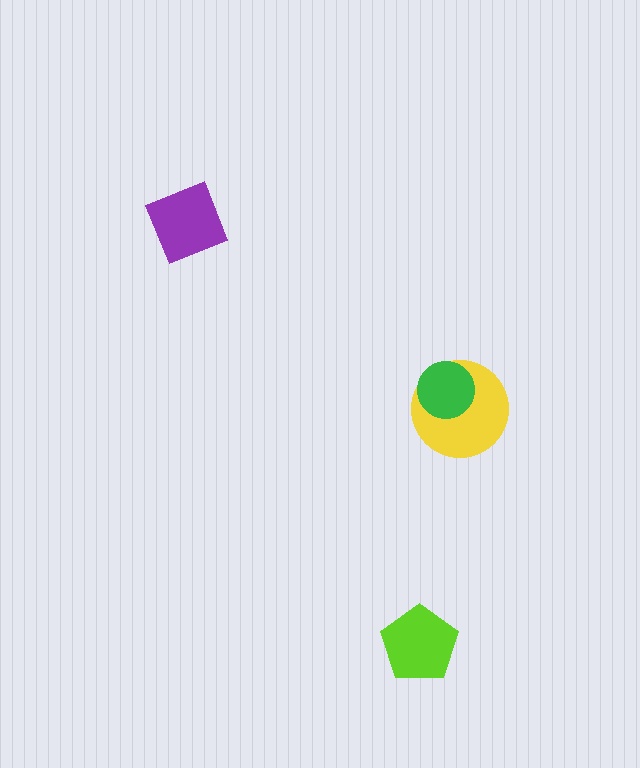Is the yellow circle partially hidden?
Yes, it is partially covered by another shape.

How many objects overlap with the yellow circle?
1 object overlaps with the yellow circle.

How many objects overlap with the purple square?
0 objects overlap with the purple square.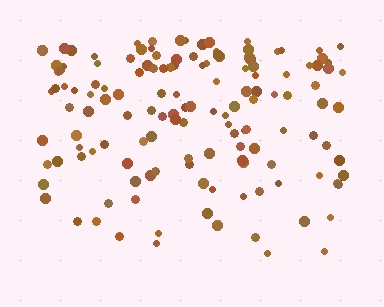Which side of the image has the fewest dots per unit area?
The bottom.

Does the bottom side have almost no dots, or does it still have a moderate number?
Still a moderate number, just noticeably fewer than the top.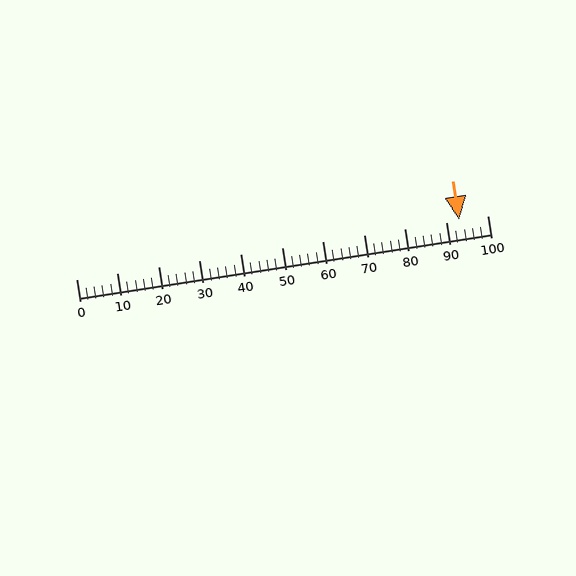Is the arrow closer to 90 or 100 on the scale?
The arrow is closer to 90.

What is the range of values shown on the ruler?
The ruler shows values from 0 to 100.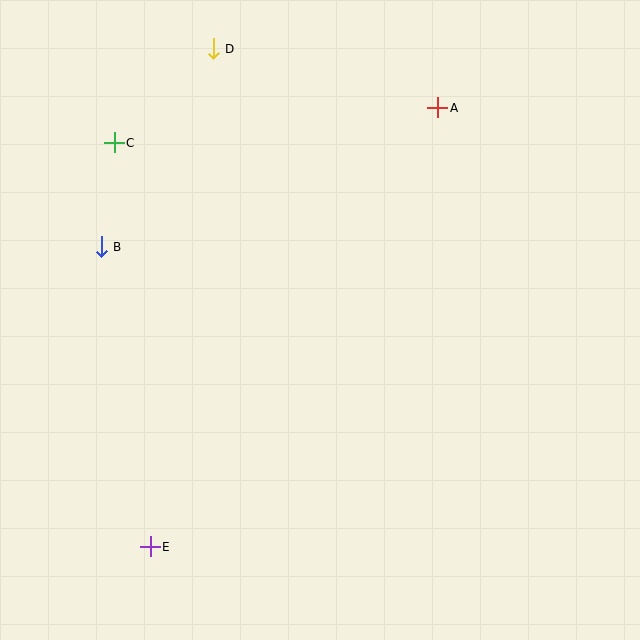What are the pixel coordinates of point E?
Point E is at (150, 547).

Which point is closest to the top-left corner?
Point C is closest to the top-left corner.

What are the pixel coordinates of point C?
Point C is at (114, 143).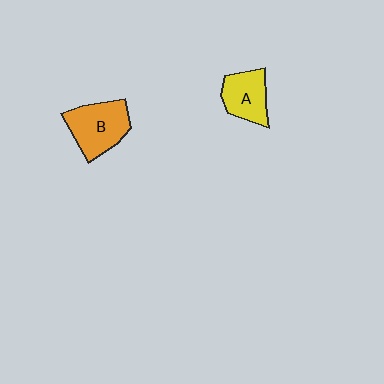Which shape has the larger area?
Shape B (orange).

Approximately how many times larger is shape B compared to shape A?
Approximately 1.3 times.